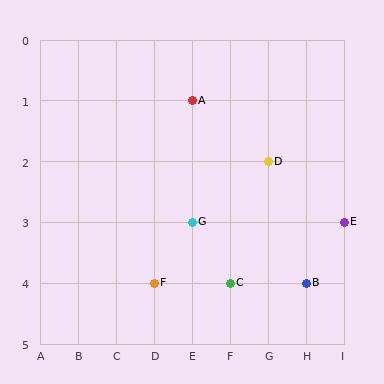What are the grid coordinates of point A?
Point A is at grid coordinates (E, 1).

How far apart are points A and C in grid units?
Points A and C are 1 column and 3 rows apart (about 3.2 grid units diagonally).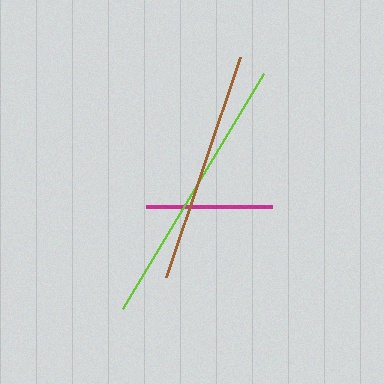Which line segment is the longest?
The lime line is the longest at approximately 274 pixels.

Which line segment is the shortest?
The magenta line is the shortest at approximately 126 pixels.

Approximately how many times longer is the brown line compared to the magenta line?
The brown line is approximately 1.8 times the length of the magenta line.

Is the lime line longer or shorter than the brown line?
The lime line is longer than the brown line.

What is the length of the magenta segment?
The magenta segment is approximately 126 pixels long.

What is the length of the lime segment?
The lime segment is approximately 274 pixels long.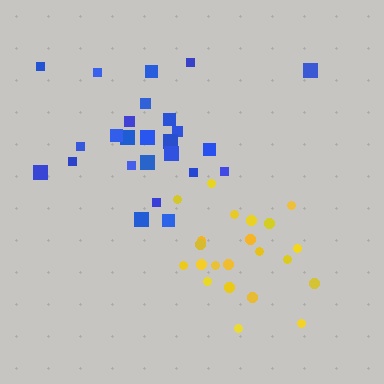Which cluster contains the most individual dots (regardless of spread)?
Blue (25).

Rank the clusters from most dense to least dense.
yellow, blue.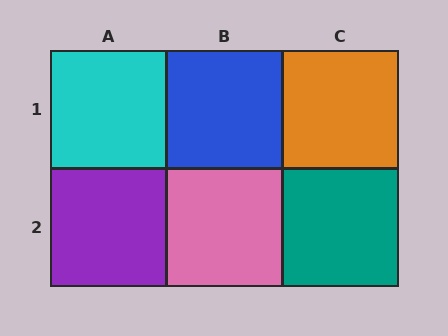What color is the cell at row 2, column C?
Teal.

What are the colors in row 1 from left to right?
Cyan, blue, orange.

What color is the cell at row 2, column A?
Purple.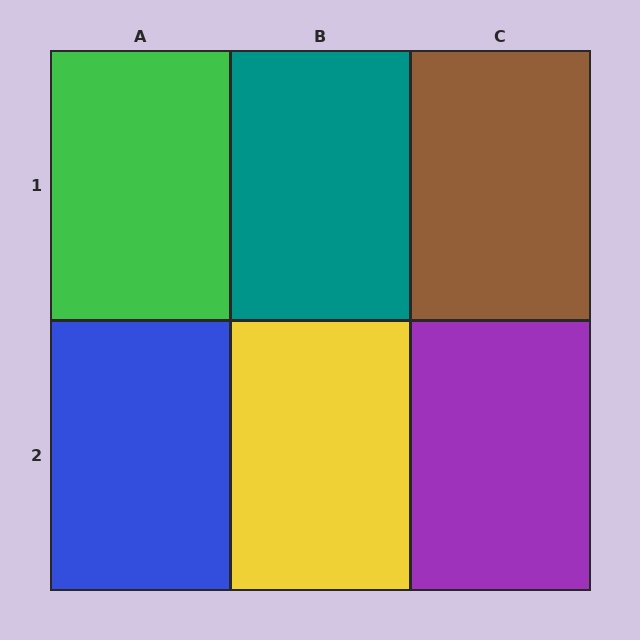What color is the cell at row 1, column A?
Green.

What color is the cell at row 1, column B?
Teal.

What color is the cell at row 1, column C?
Brown.